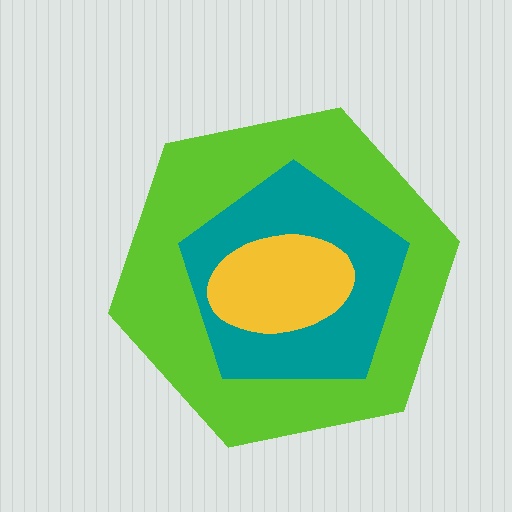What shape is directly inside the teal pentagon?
The yellow ellipse.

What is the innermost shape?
The yellow ellipse.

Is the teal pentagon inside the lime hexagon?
Yes.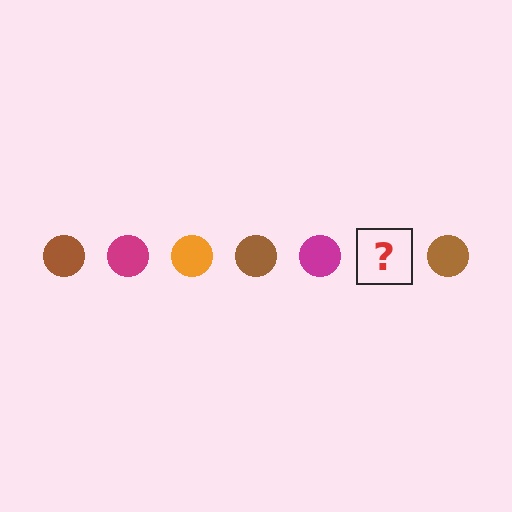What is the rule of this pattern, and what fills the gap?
The rule is that the pattern cycles through brown, magenta, orange circles. The gap should be filled with an orange circle.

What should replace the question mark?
The question mark should be replaced with an orange circle.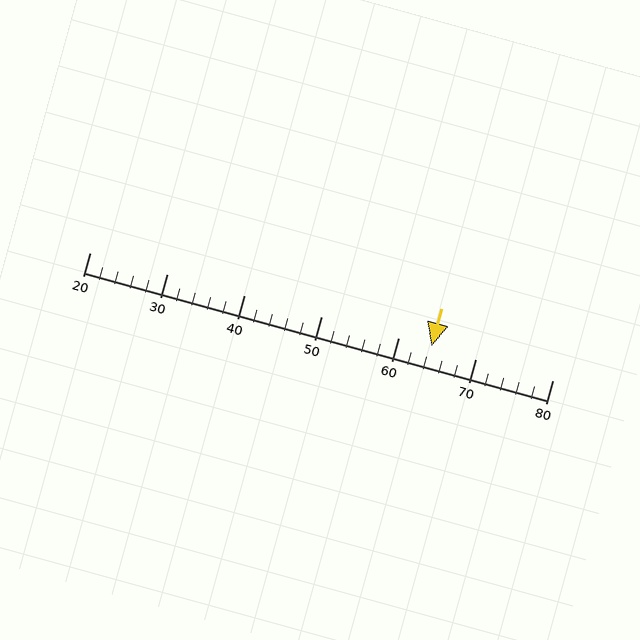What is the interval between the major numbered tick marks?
The major tick marks are spaced 10 units apart.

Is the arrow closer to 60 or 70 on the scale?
The arrow is closer to 60.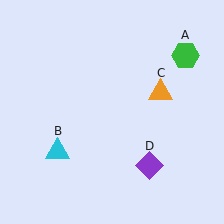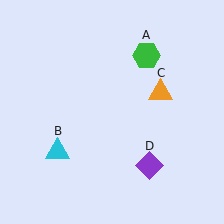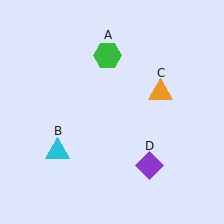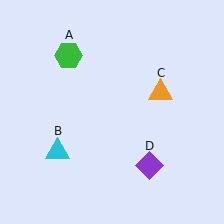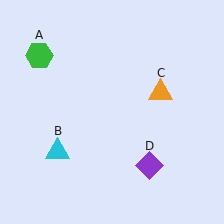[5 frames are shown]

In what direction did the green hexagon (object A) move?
The green hexagon (object A) moved left.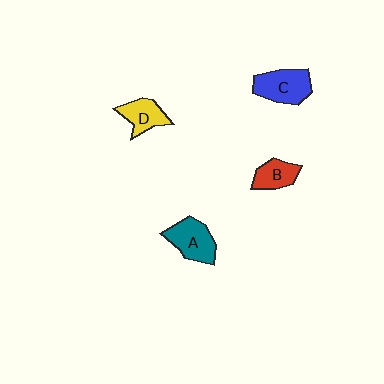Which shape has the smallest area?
Shape B (red).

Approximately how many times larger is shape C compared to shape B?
Approximately 1.5 times.